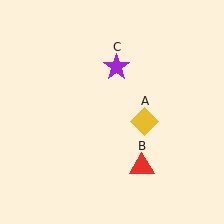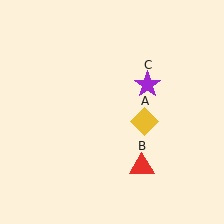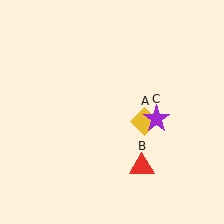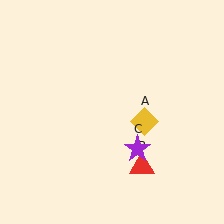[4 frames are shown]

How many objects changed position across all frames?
1 object changed position: purple star (object C).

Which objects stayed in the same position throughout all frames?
Yellow diamond (object A) and red triangle (object B) remained stationary.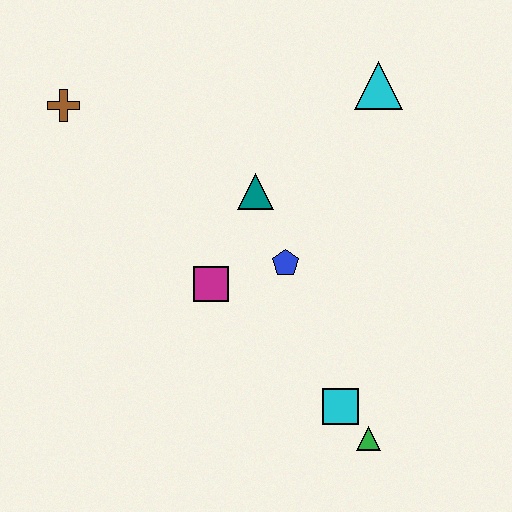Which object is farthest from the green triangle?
The brown cross is farthest from the green triangle.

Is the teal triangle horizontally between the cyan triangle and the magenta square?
Yes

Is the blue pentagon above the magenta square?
Yes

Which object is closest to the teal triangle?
The blue pentagon is closest to the teal triangle.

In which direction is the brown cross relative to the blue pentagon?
The brown cross is to the left of the blue pentagon.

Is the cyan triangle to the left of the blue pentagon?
No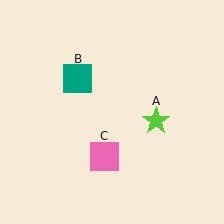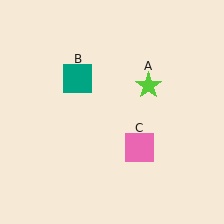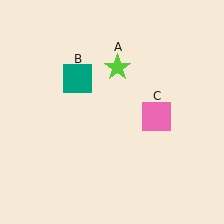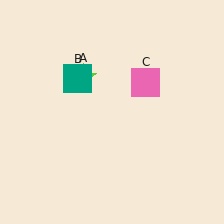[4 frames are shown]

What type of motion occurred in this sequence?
The lime star (object A), pink square (object C) rotated counterclockwise around the center of the scene.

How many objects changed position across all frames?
2 objects changed position: lime star (object A), pink square (object C).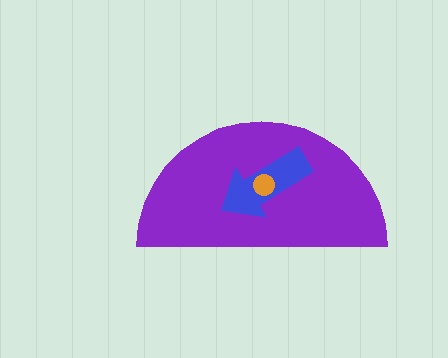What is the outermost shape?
The purple semicircle.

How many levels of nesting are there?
3.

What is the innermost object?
The orange circle.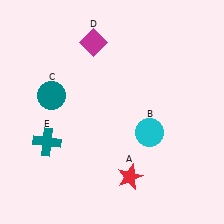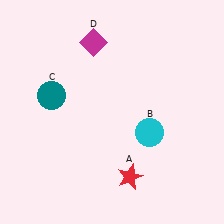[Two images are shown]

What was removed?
The teal cross (E) was removed in Image 2.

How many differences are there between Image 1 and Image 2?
There is 1 difference between the two images.